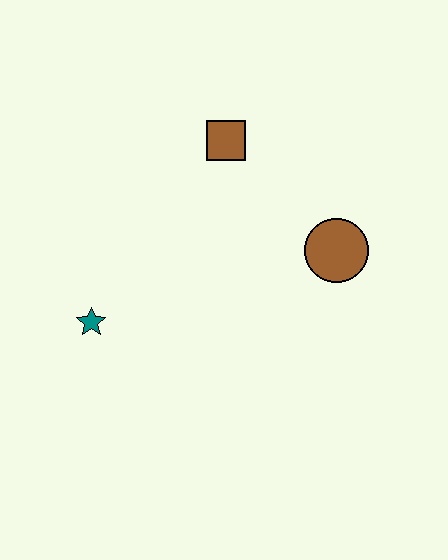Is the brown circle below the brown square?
Yes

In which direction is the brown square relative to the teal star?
The brown square is above the teal star.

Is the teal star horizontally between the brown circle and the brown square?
No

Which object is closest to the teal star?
The brown square is closest to the teal star.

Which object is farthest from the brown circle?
The teal star is farthest from the brown circle.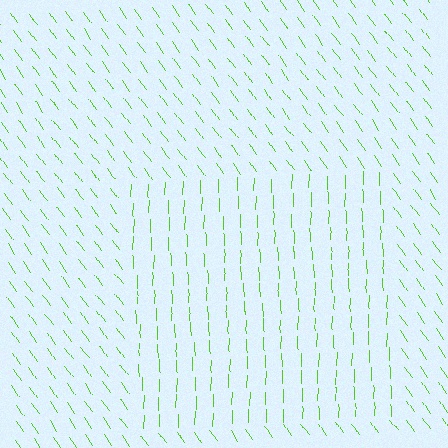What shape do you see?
I see a rectangle.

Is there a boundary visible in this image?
Yes, there is a texture boundary formed by a change in line orientation.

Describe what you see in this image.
The image is filled with small lime line segments. A rectangle region in the image has lines oriented differently from the surrounding lines, creating a visible texture boundary.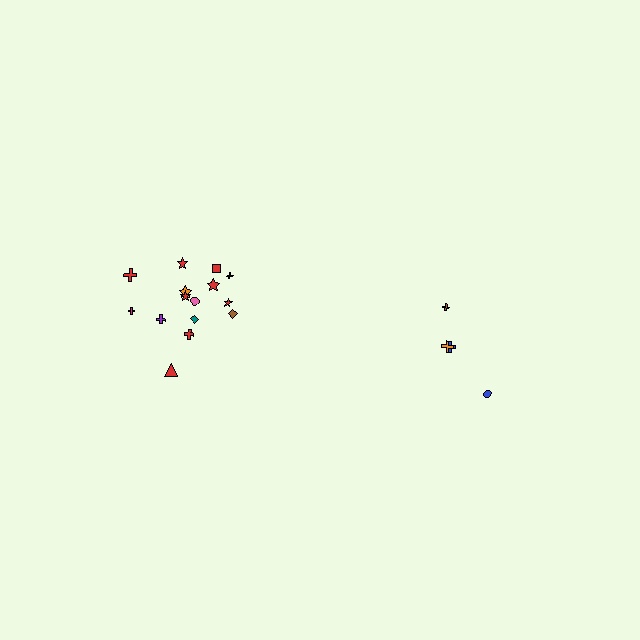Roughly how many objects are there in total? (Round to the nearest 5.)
Roughly 20 objects in total.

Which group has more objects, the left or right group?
The left group.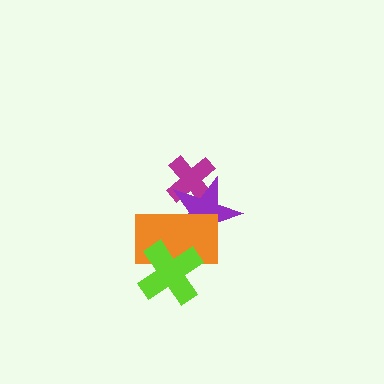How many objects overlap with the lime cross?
1 object overlaps with the lime cross.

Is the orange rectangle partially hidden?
Yes, it is partially covered by another shape.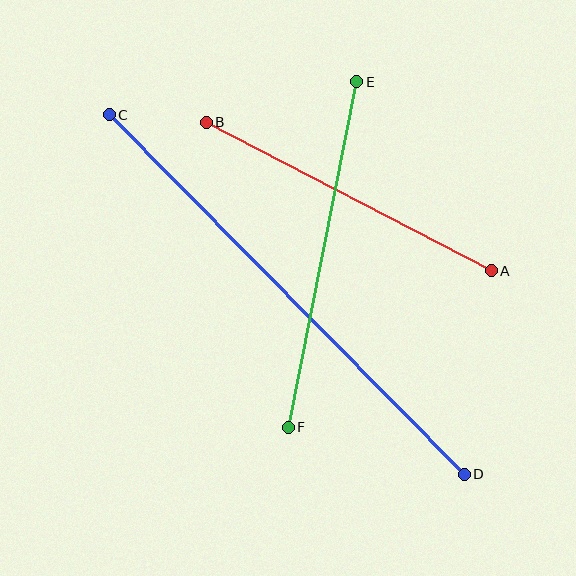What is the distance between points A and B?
The distance is approximately 321 pixels.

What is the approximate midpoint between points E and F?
The midpoint is at approximately (322, 255) pixels.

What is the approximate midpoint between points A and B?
The midpoint is at approximately (349, 196) pixels.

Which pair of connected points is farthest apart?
Points C and D are farthest apart.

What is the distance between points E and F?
The distance is approximately 352 pixels.